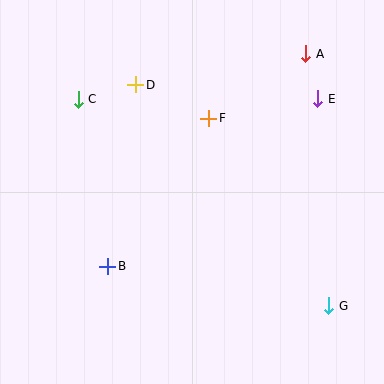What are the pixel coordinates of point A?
Point A is at (306, 54).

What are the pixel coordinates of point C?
Point C is at (78, 99).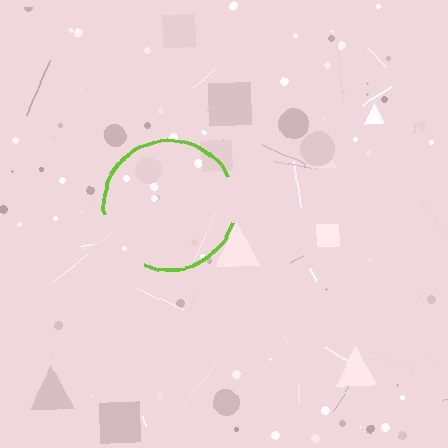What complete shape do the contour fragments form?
The contour fragments form a circle.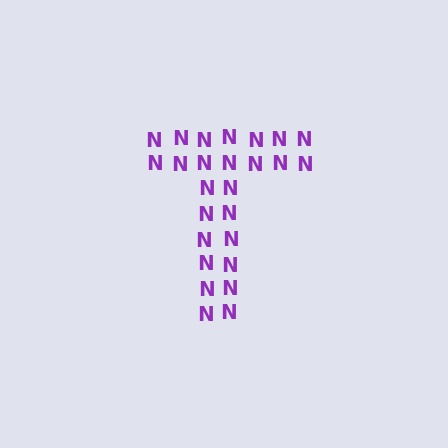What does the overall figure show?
The overall figure shows the letter T.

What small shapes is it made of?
It is made of small letter N's.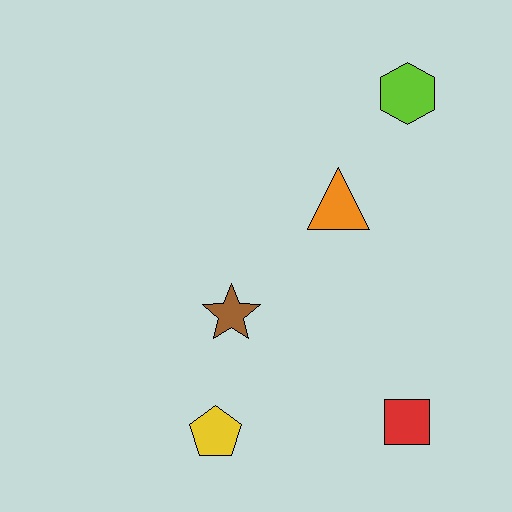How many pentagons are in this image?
There is 1 pentagon.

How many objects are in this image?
There are 5 objects.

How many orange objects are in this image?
There is 1 orange object.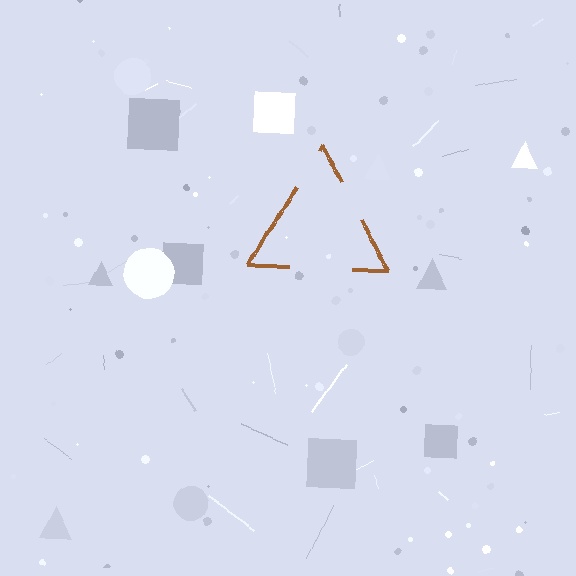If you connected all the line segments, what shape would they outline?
They would outline a triangle.